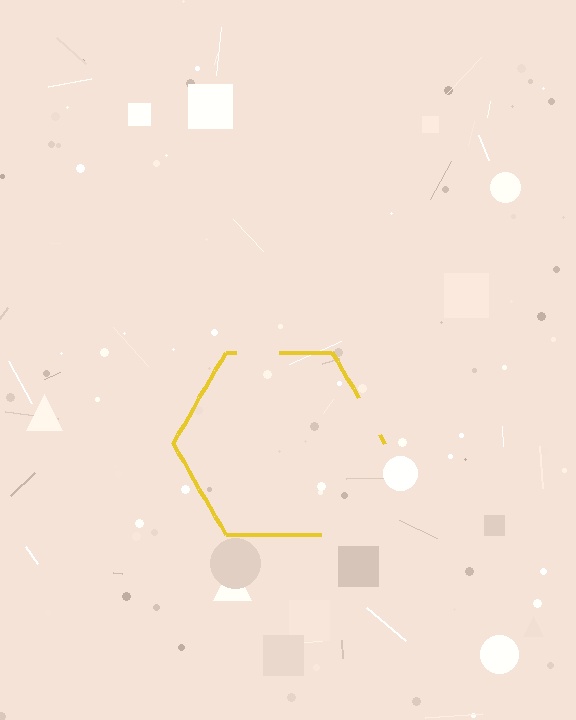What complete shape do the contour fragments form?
The contour fragments form a hexagon.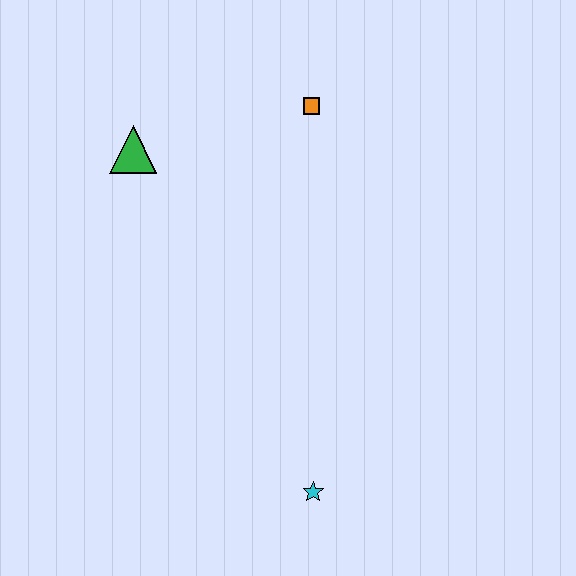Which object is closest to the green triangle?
The orange square is closest to the green triangle.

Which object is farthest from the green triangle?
The cyan star is farthest from the green triangle.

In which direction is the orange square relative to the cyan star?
The orange square is above the cyan star.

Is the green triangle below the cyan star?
No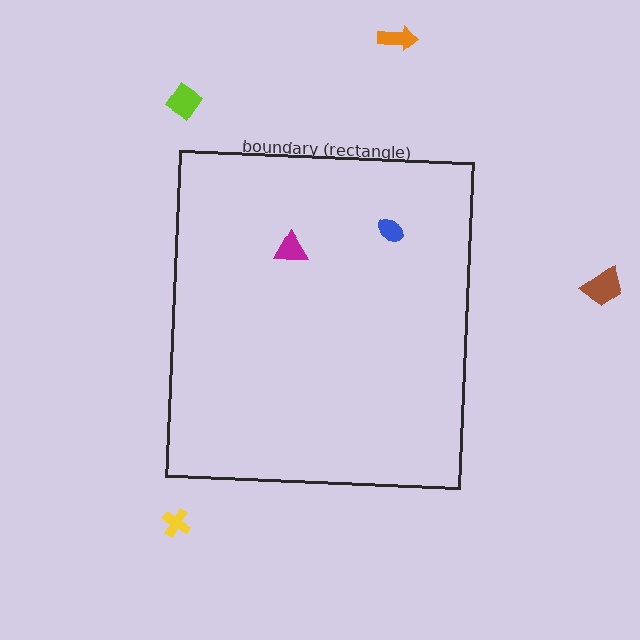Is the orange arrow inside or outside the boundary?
Outside.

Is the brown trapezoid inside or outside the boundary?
Outside.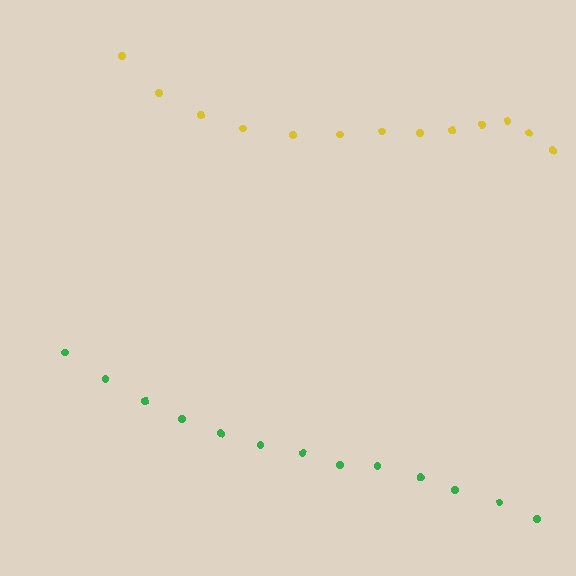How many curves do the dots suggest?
There are 2 distinct paths.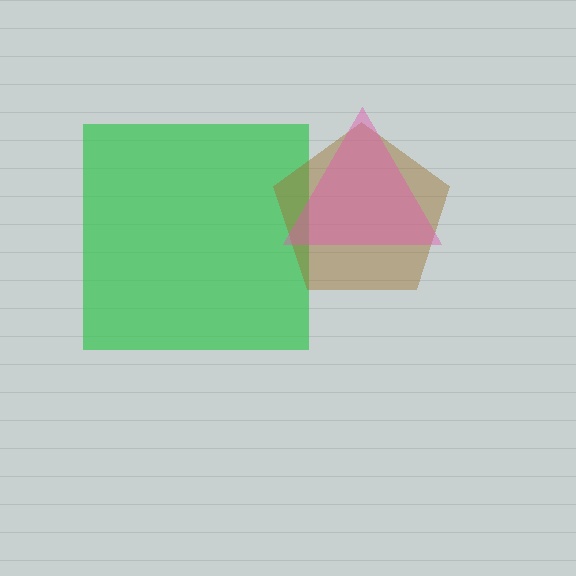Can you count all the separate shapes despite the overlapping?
Yes, there are 3 separate shapes.